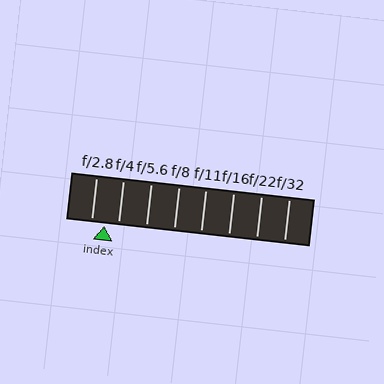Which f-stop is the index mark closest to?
The index mark is closest to f/2.8.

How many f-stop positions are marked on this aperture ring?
There are 8 f-stop positions marked.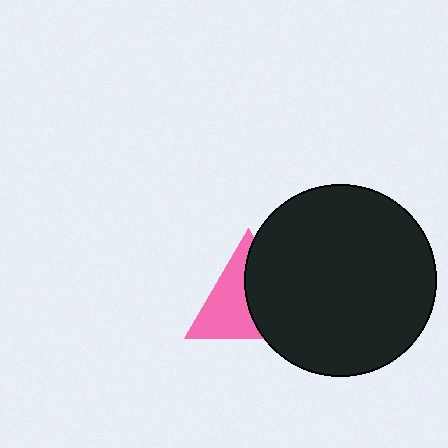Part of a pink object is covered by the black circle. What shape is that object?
It is a triangle.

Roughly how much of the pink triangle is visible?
About half of it is visible (roughly 52%).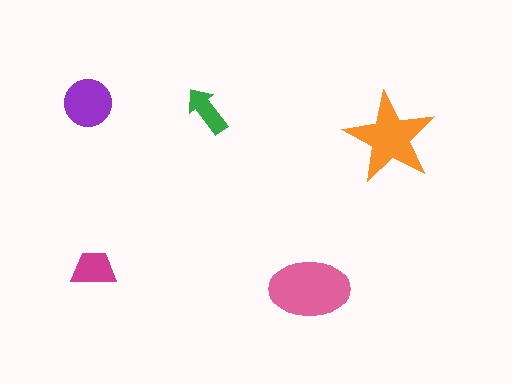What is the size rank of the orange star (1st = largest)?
2nd.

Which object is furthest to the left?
The purple circle is leftmost.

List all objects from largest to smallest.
The pink ellipse, the orange star, the purple circle, the magenta trapezoid, the green arrow.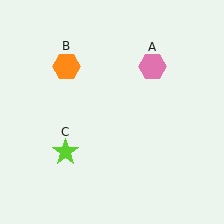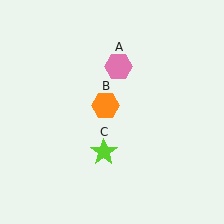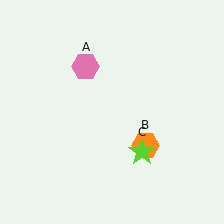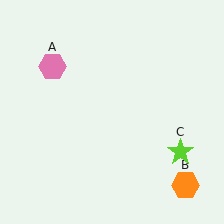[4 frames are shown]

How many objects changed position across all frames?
3 objects changed position: pink hexagon (object A), orange hexagon (object B), lime star (object C).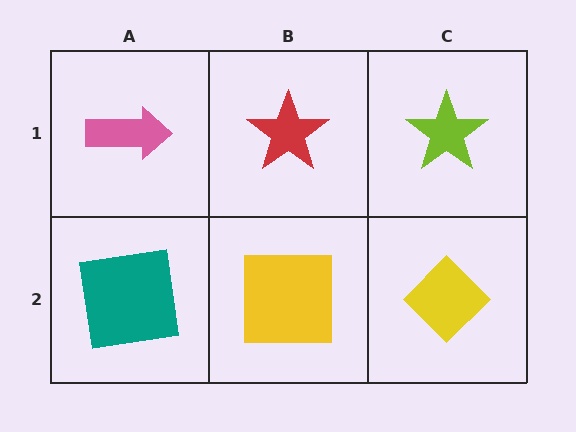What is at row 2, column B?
A yellow square.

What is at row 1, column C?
A lime star.